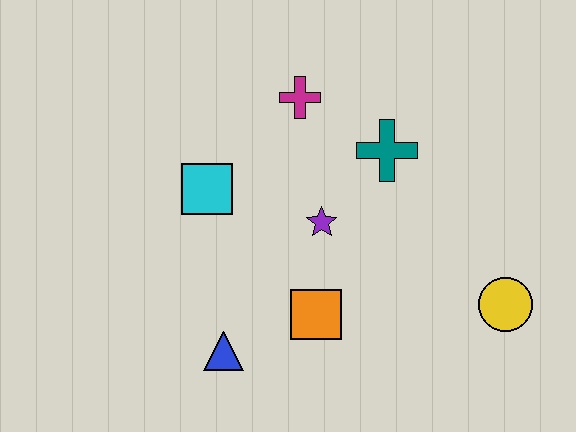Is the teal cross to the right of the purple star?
Yes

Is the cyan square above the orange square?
Yes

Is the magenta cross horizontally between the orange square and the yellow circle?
No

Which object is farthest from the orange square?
The magenta cross is farthest from the orange square.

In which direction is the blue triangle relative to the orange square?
The blue triangle is to the left of the orange square.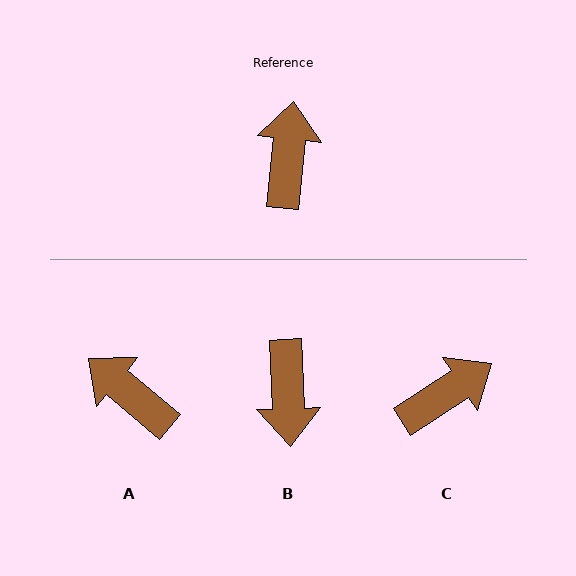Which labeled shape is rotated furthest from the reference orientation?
B, about 172 degrees away.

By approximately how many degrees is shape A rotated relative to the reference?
Approximately 56 degrees counter-clockwise.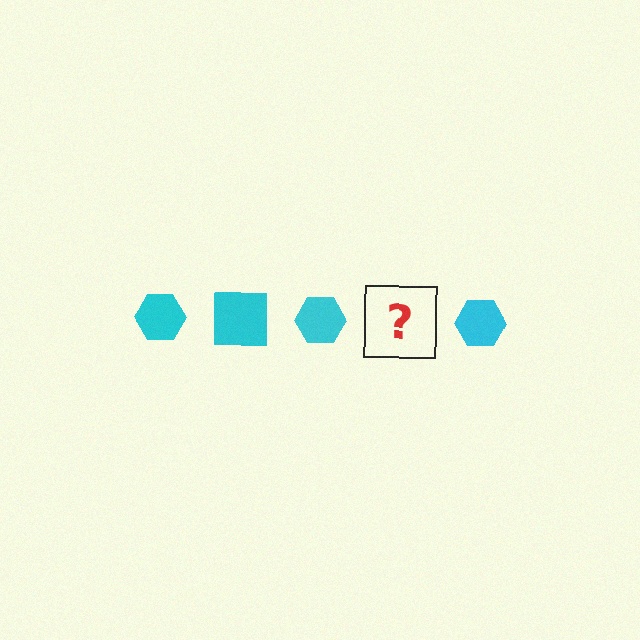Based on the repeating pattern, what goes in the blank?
The blank should be a cyan square.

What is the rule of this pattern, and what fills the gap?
The rule is that the pattern cycles through hexagon, square shapes in cyan. The gap should be filled with a cyan square.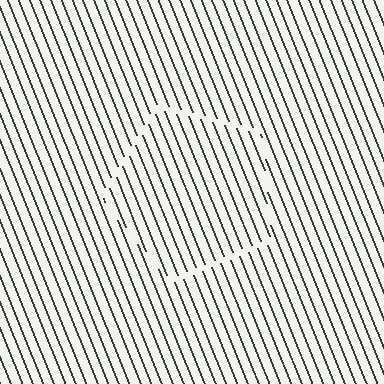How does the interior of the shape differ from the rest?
The interior of the shape contains the same grating, shifted by half a period — the contour is defined by the phase discontinuity where line-ends from the inner and outer gratings abut.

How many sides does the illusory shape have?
5 sides — the line-ends trace a pentagon.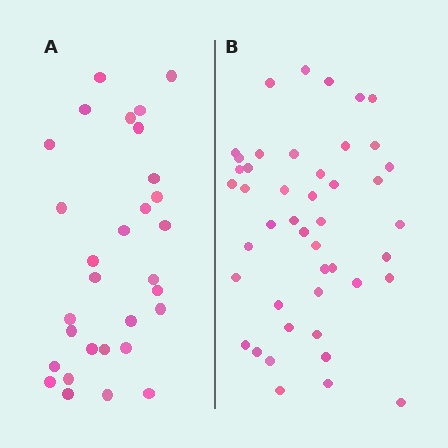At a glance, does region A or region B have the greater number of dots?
Region B (the right region) has more dots.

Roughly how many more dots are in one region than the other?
Region B has approximately 15 more dots than region A.